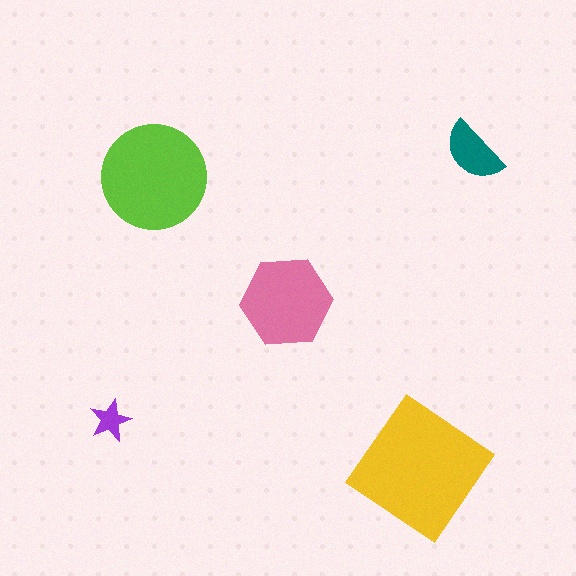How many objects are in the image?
There are 5 objects in the image.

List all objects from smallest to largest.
The purple star, the teal semicircle, the pink hexagon, the lime circle, the yellow diamond.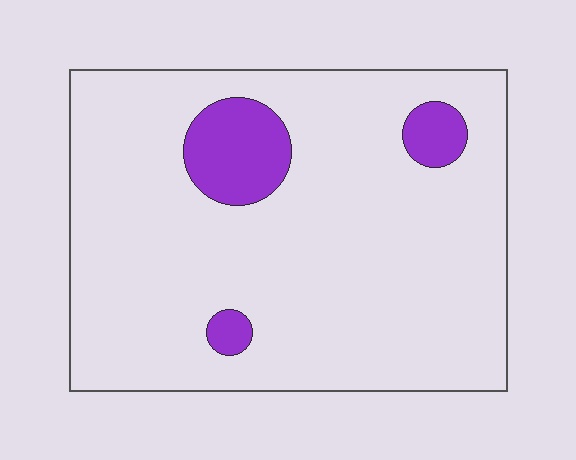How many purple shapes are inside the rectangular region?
3.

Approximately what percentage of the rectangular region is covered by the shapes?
Approximately 10%.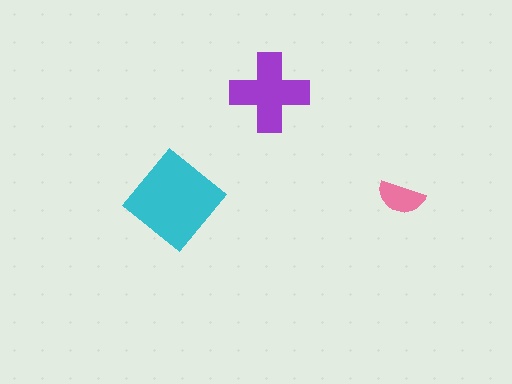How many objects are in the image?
There are 3 objects in the image.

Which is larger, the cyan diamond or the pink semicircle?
The cyan diamond.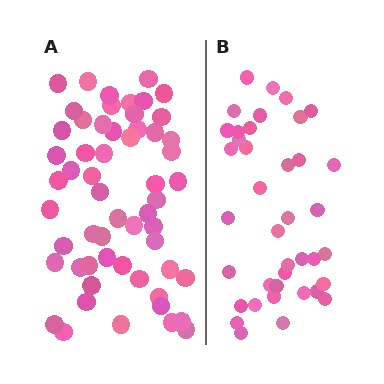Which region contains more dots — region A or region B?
Region A (the left region) has more dots.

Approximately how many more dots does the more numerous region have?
Region A has approximately 20 more dots than region B.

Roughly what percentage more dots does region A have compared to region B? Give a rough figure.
About 45% more.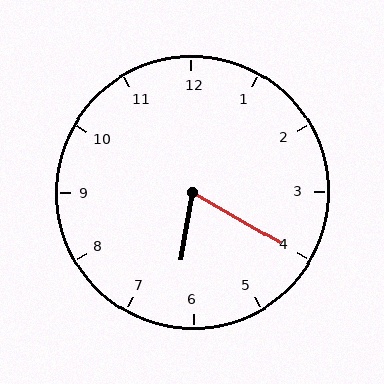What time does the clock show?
6:20.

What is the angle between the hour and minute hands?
Approximately 70 degrees.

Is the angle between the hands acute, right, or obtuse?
It is acute.